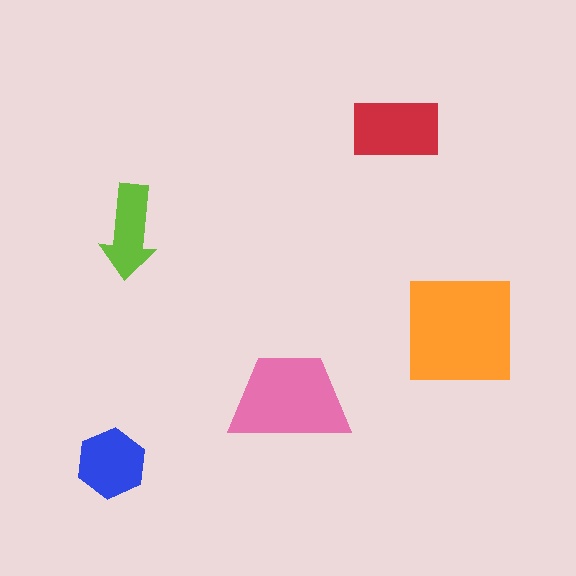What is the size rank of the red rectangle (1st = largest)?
3rd.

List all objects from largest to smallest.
The orange square, the pink trapezoid, the red rectangle, the blue hexagon, the lime arrow.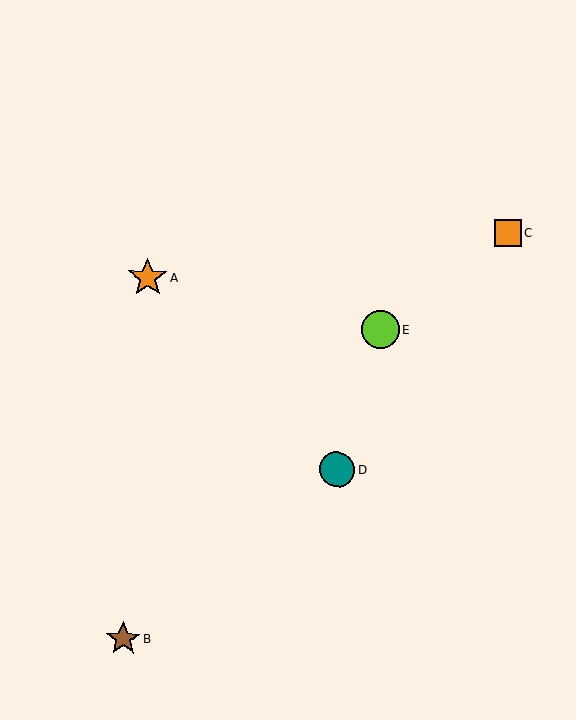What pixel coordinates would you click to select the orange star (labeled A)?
Click at (147, 278) to select the orange star A.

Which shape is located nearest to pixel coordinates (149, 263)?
The orange star (labeled A) at (147, 278) is nearest to that location.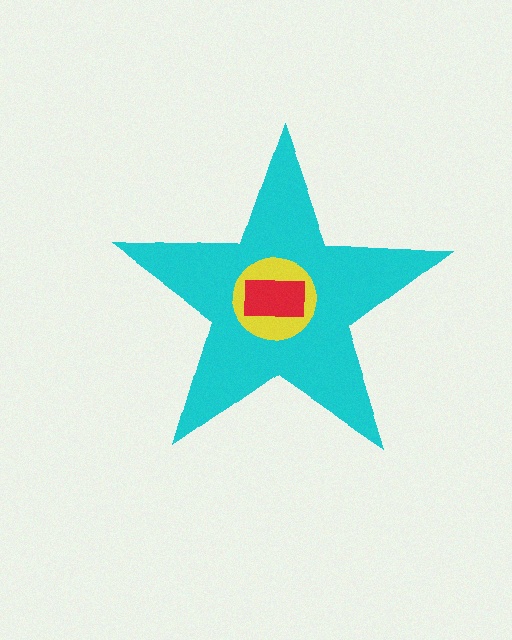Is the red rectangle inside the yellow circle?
Yes.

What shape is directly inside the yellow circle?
The red rectangle.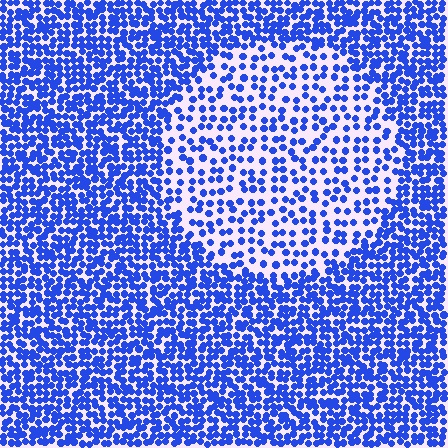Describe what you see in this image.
The image contains small blue elements arranged at two different densities. A circle-shaped region is visible where the elements are less densely packed than the surrounding area.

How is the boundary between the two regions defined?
The boundary is defined by a change in element density (approximately 2.1x ratio). All elements are the same color, size, and shape.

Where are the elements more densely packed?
The elements are more densely packed outside the circle boundary.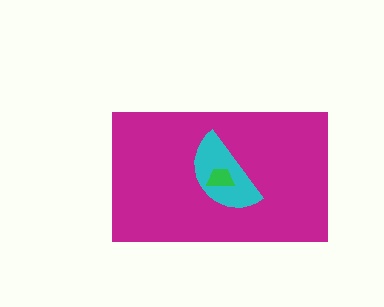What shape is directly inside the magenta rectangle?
The cyan semicircle.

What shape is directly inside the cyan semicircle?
The green trapezoid.